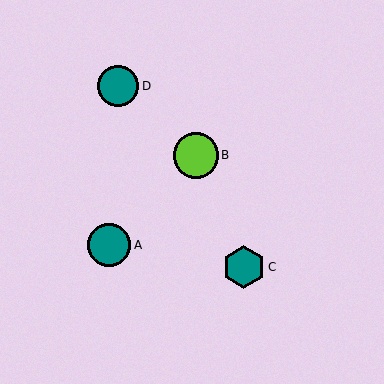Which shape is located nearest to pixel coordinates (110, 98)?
The teal circle (labeled D) at (118, 86) is nearest to that location.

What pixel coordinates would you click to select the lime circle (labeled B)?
Click at (196, 155) to select the lime circle B.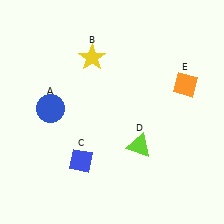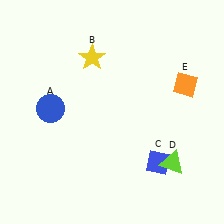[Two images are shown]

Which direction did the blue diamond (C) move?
The blue diamond (C) moved right.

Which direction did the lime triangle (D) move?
The lime triangle (D) moved right.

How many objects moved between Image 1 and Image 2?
2 objects moved between the two images.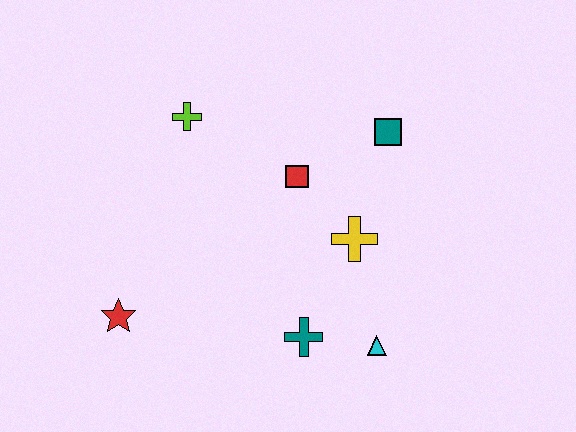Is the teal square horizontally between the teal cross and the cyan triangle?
No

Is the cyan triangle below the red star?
Yes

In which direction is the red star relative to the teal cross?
The red star is to the left of the teal cross.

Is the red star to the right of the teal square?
No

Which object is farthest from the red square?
The red star is farthest from the red square.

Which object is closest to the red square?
The yellow cross is closest to the red square.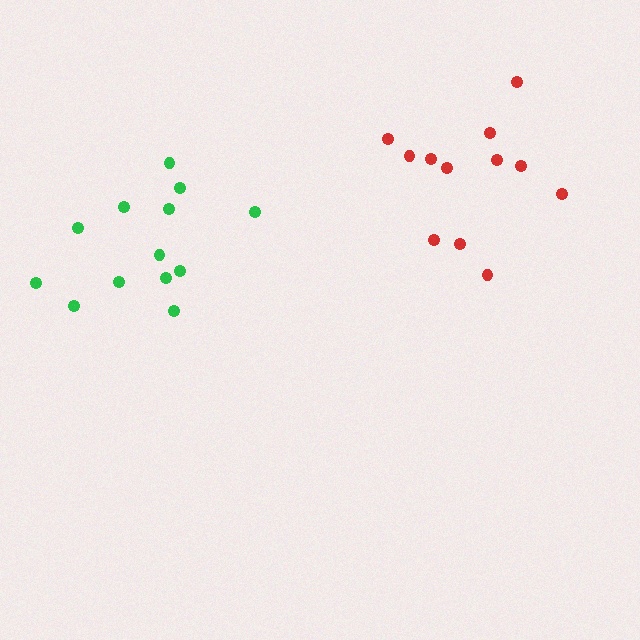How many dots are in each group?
Group 1: 13 dots, Group 2: 12 dots (25 total).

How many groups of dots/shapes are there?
There are 2 groups.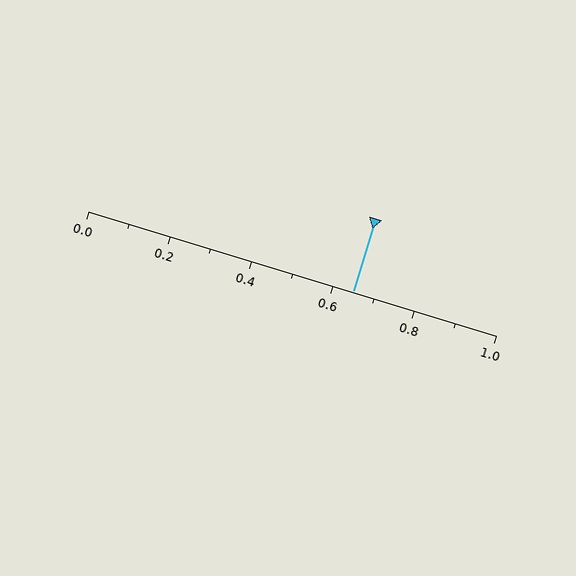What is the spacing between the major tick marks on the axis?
The major ticks are spaced 0.2 apart.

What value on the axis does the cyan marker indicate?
The marker indicates approximately 0.65.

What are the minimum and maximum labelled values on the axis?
The axis runs from 0.0 to 1.0.